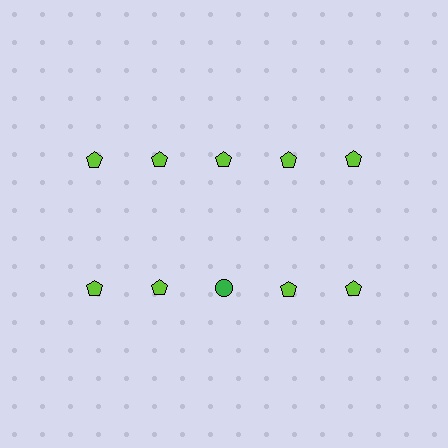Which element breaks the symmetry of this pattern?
The green circle in the second row, center column breaks the symmetry. All other shapes are lime pentagons.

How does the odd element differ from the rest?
It differs in both color (green instead of lime) and shape (circle instead of pentagon).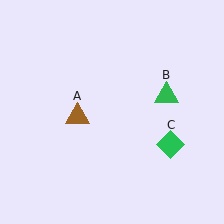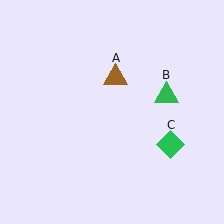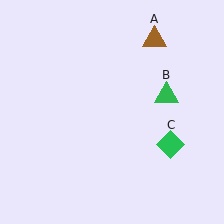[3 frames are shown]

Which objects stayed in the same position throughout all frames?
Green triangle (object B) and green diamond (object C) remained stationary.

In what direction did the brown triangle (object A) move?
The brown triangle (object A) moved up and to the right.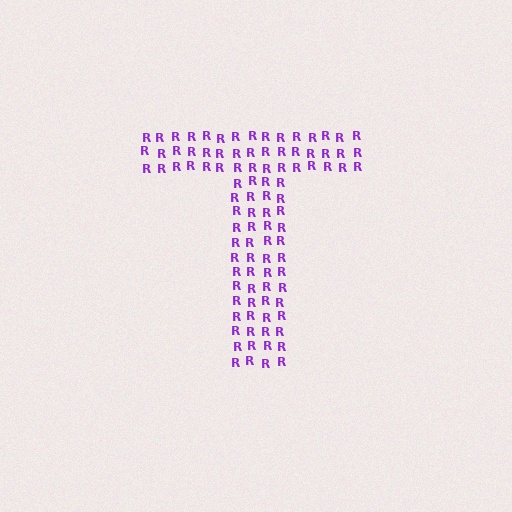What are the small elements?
The small elements are letter R's.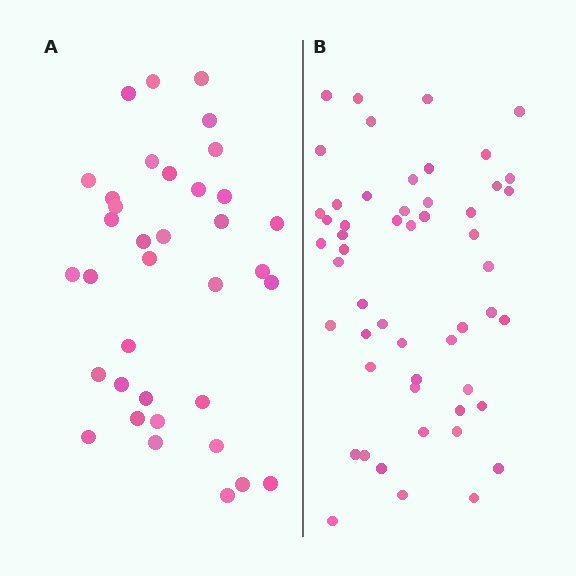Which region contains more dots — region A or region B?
Region B (the right region) has more dots.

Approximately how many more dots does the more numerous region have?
Region B has approximately 15 more dots than region A.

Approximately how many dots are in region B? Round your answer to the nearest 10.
About 50 dots. (The exact count is 53, which rounds to 50.)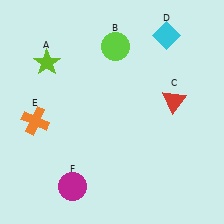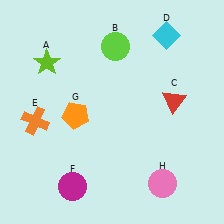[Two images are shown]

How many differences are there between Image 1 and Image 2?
There are 2 differences between the two images.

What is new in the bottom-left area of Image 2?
An orange pentagon (G) was added in the bottom-left area of Image 2.